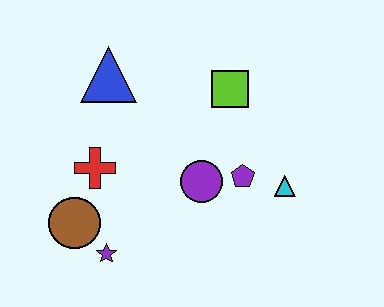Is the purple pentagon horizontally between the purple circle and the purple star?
No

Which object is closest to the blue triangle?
The red cross is closest to the blue triangle.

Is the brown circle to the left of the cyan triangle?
Yes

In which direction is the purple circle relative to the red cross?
The purple circle is to the right of the red cross.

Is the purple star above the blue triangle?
No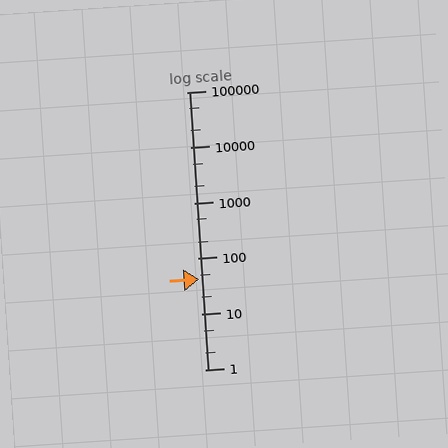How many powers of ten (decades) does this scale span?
The scale spans 5 decades, from 1 to 100000.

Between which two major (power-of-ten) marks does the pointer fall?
The pointer is between 10 and 100.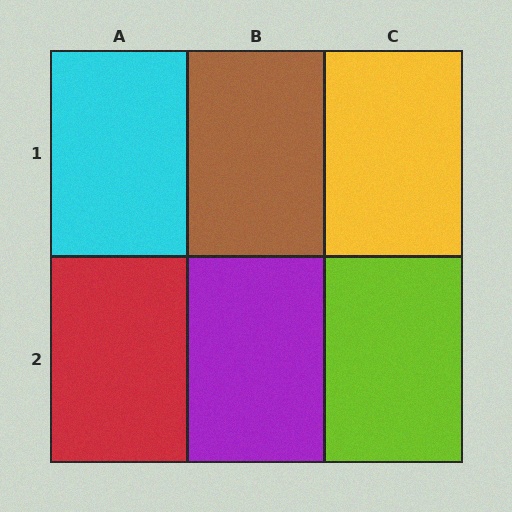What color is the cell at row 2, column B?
Purple.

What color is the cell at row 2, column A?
Red.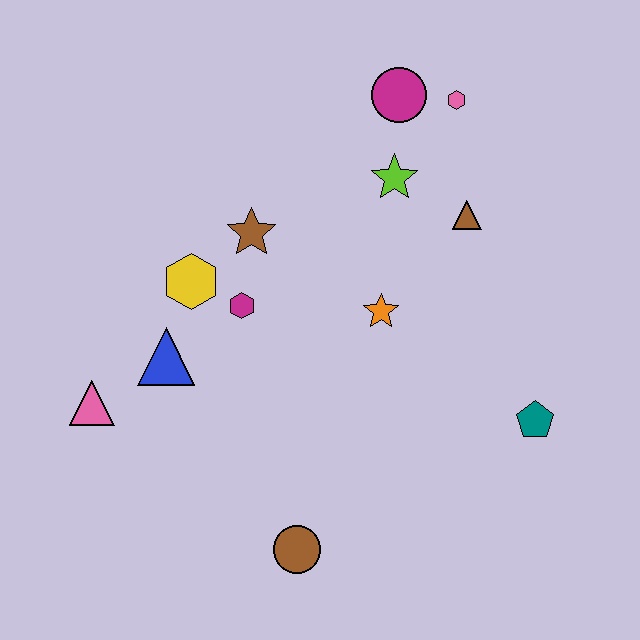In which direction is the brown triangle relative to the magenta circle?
The brown triangle is below the magenta circle.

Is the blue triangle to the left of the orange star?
Yes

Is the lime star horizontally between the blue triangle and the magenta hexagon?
No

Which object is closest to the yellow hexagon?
The magenta hexagon is closest to the yellow hexagon.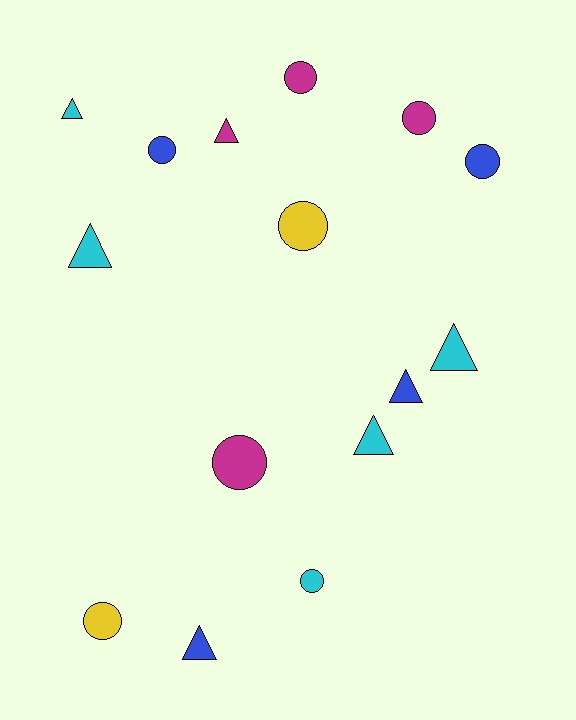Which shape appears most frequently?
Circle, with 8 objects.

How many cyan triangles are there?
There are 4 cyan triangles.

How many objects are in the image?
There are 15 objects.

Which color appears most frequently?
Cyan, with 5 objects.